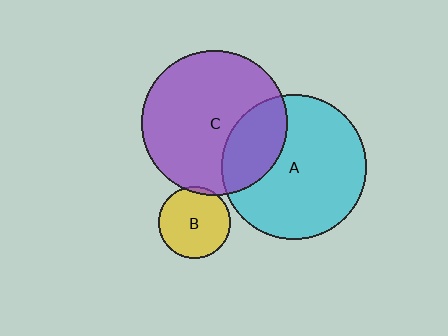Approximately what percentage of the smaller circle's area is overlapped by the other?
Approximately 25%.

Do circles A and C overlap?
Yes.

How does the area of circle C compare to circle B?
Approximately 4.1 times.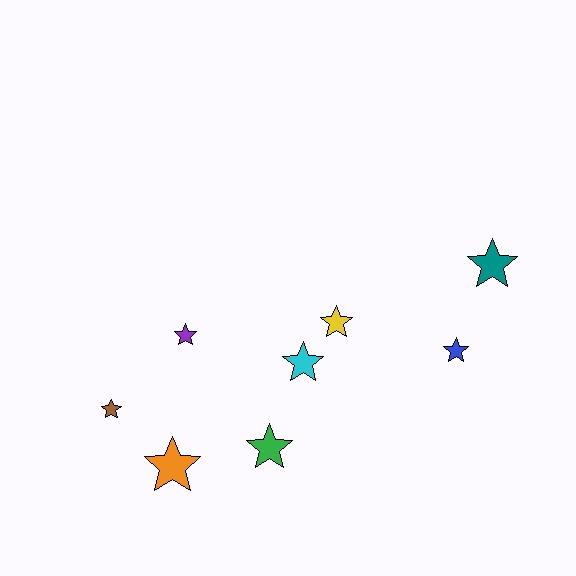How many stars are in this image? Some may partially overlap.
There are 8 stars.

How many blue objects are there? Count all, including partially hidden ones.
There is 1 blue object.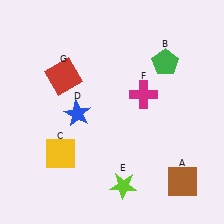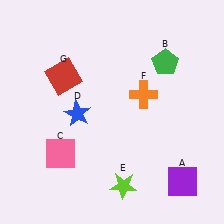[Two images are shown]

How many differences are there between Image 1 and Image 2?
There are 3 differences between the two images.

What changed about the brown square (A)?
In Image 1, A is brown. In Image 2, it changed to purple.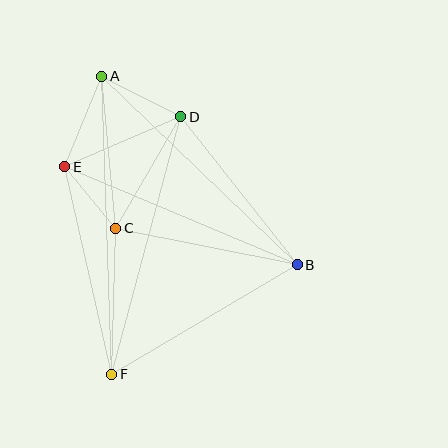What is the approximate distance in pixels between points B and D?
The distance between B and D is approximately 188 pixels.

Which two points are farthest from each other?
Points A and F are farthest from each other.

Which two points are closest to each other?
Points C and E are closest to each other.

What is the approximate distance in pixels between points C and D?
The distance between C and D is approximately 129 pixels.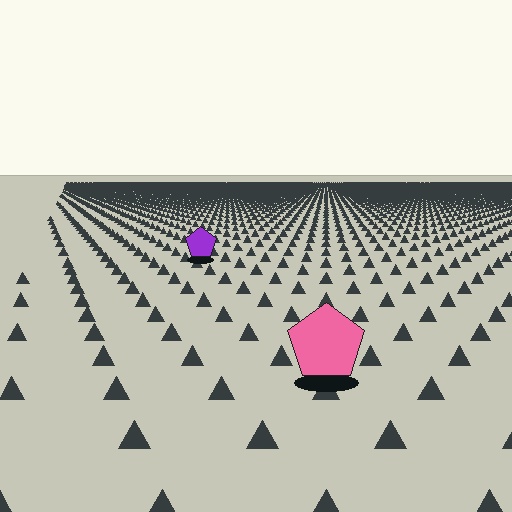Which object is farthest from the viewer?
The purple pentagon is farthest from the viewer. It appears smaller and the ground texture around it is denser.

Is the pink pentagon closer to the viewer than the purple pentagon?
Yes. The pink pentagon is closer — you can tell from the texture gradient: the ground texture is coarser near it.